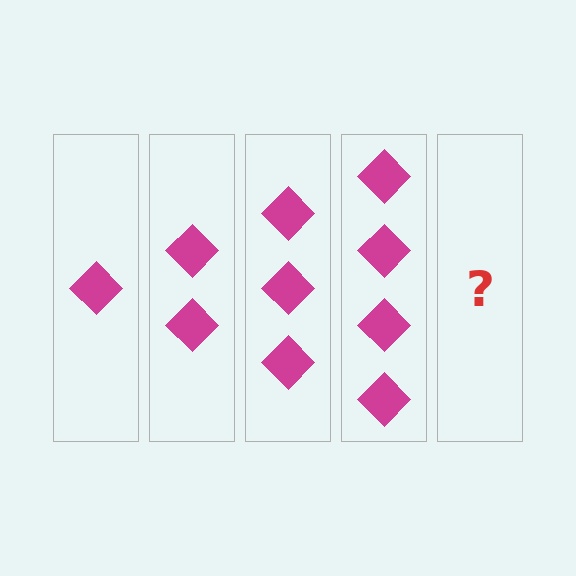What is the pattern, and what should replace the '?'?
The pattern is that each step adds one more diamond. The '?' should be 5 diamonds.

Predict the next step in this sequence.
The next step is 5 diamonds.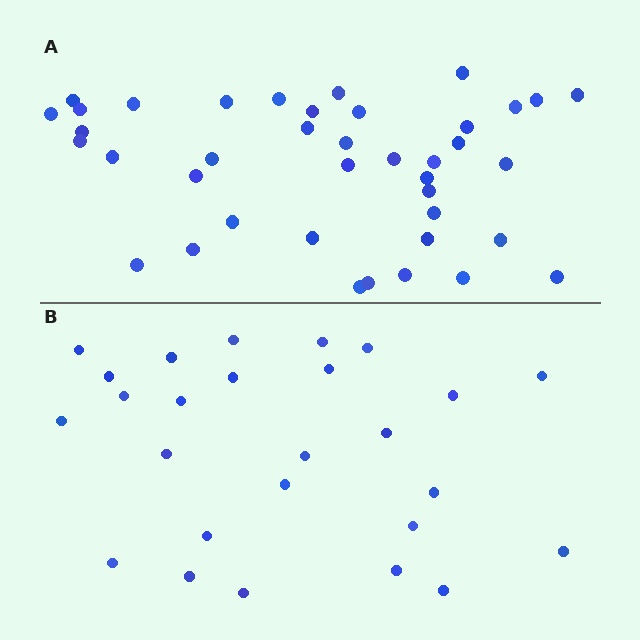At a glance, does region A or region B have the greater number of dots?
Region A (the top region) has more dots.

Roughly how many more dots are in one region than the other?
Region A has approximately 15 more dots than region B.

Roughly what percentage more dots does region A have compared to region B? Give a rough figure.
About 55% more.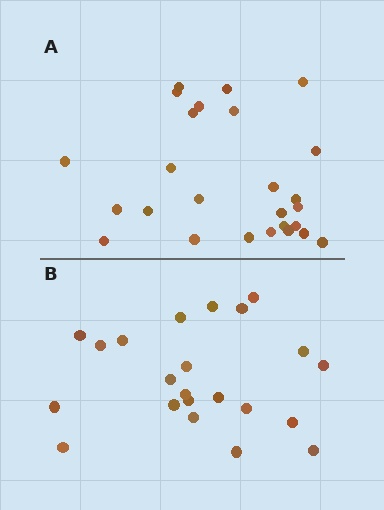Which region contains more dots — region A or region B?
Region A (the top region) has more dots.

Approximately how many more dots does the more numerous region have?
Region A has about 4 more dots than region B.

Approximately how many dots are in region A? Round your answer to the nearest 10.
About 30 dots. (The exact count is 26, which rounds to 30.)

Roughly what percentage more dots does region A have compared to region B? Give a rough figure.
About 20% more.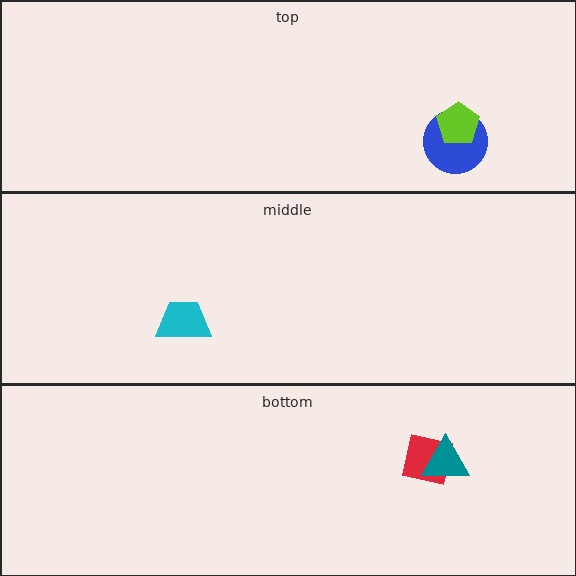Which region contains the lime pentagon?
The top region.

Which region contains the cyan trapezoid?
The middle region.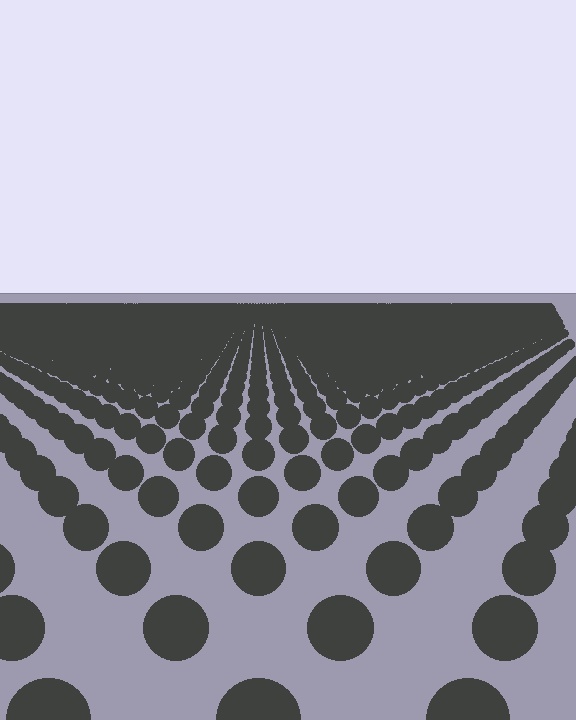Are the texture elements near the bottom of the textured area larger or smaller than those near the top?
Larger. Near the bottom, elements are closer to the viewer and appear at a bigger on-screen size.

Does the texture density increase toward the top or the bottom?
Density increases toward the top.